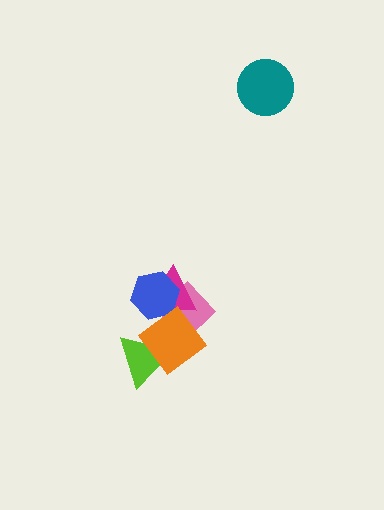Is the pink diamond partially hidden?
Yes, it is partially covered by another shape.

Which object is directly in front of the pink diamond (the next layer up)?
The magenta triangle is directly in front of the pink diamond.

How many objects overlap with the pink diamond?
3 objects overlap with the pink diamond.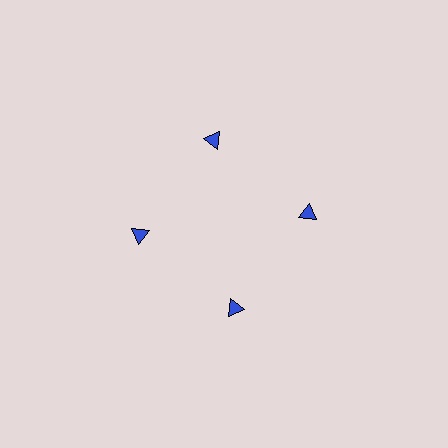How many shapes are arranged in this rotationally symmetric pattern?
There are 4 shapes, arranged in 4 groups of 1.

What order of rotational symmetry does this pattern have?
This pattern has 4-fold rotational symmetry.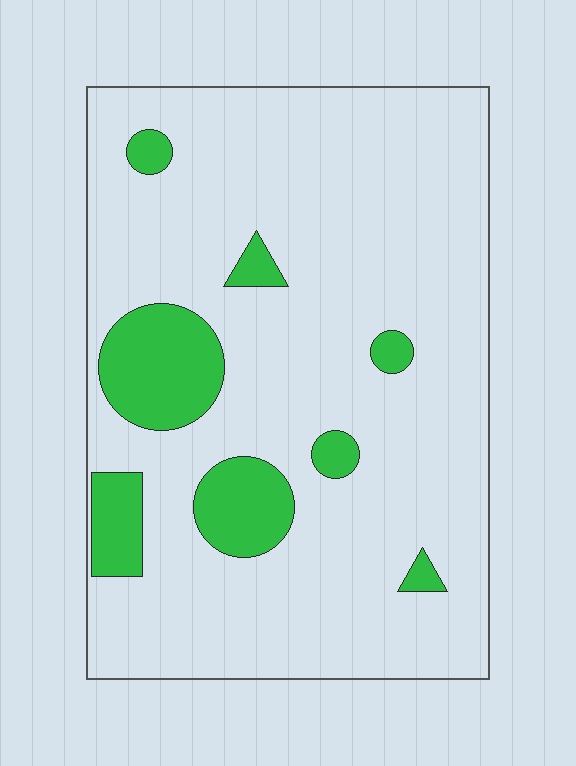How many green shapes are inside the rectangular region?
8.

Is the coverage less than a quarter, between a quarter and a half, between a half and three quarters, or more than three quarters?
Less than a quarter.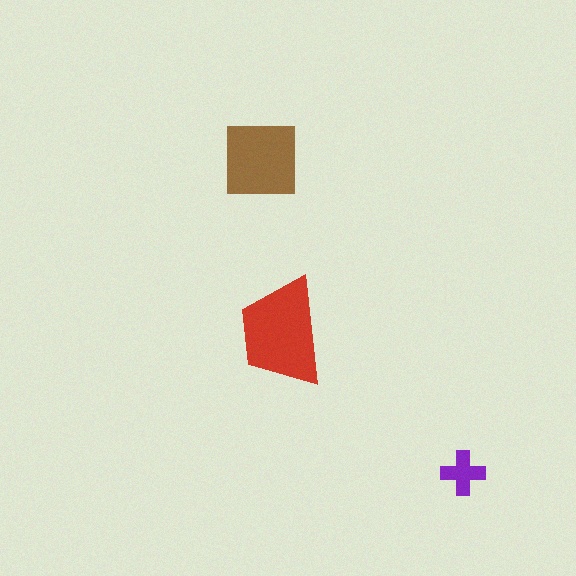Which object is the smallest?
The purple cross.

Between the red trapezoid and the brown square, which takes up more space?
The red trapezoid.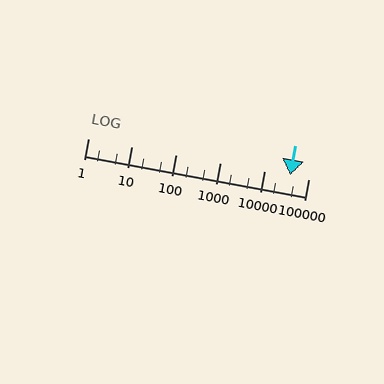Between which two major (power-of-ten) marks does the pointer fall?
The pointer is between 10000 and 100000.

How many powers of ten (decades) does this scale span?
The scale spans 5 decades, from 1 to 100000.